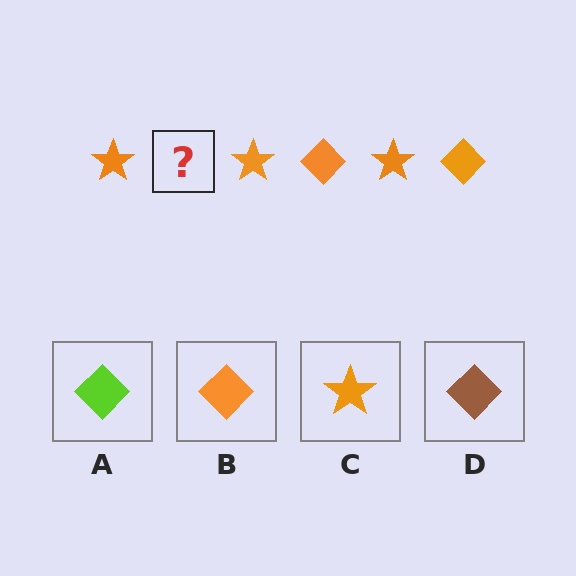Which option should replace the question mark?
Option B.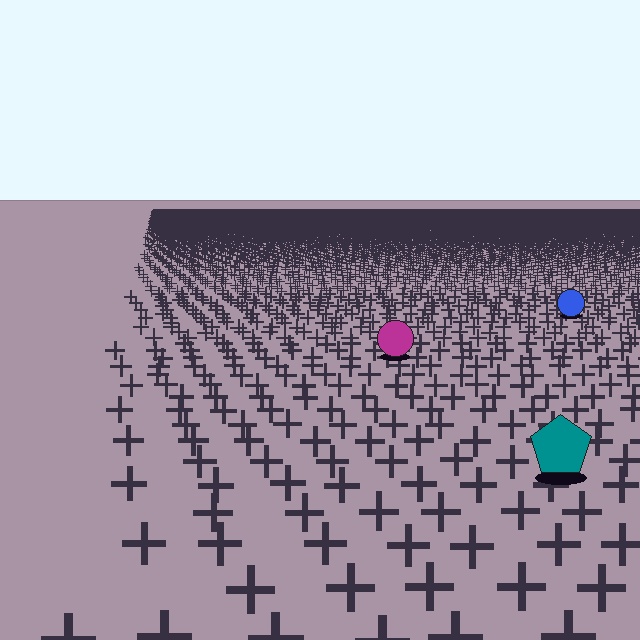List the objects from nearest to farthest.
From nearest to farthest: the teal pentagon, the magenta circle, the blue circle.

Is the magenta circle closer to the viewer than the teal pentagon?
No. The teal pentagon is closer — you can tell from the texture gradient: the ground texture is coarser near it.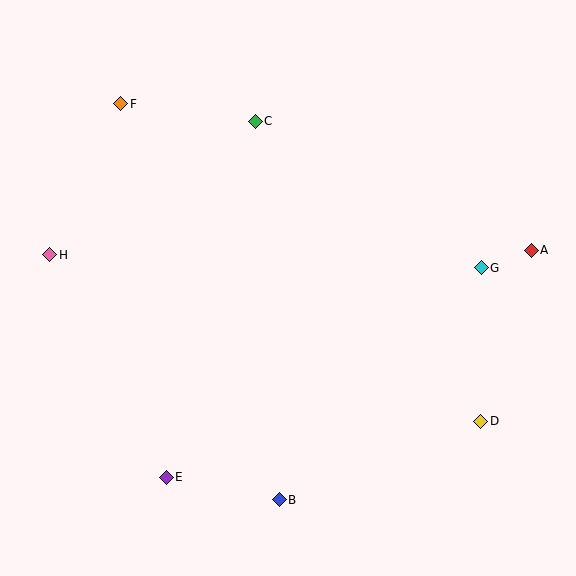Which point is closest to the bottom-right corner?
Point D is closest to the bottom-right corner.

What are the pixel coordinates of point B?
Point B is at (279, 500).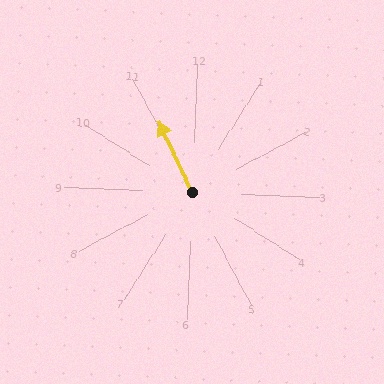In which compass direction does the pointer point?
Northwest.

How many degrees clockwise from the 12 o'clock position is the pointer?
Approximately 332 degrees.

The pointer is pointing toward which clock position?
Roughly 11 o'clock.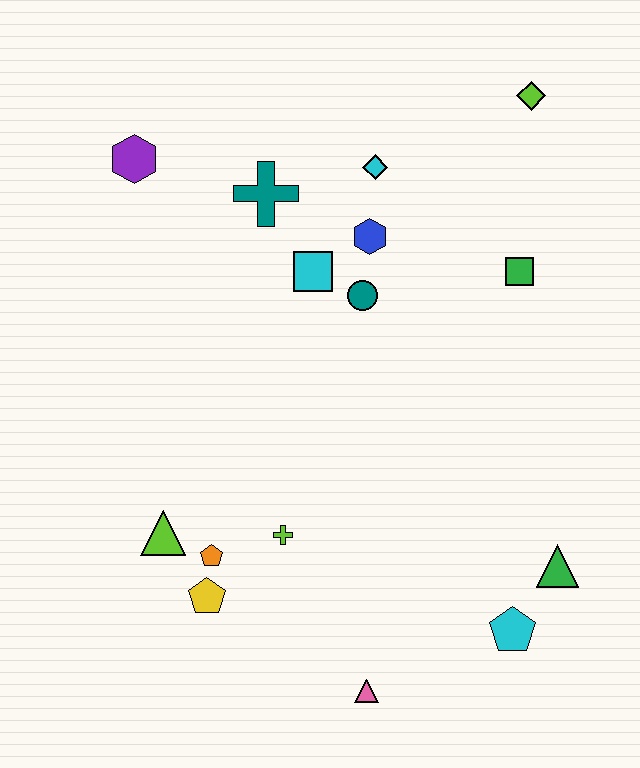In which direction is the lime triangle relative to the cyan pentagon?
The lime triangle is to the left of the cyan pentagon.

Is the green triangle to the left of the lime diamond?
No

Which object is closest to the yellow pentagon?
The orange pentagon is closest to the yellow pentagon.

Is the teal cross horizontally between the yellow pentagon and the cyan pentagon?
Yes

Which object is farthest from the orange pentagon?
The lime diamond is farthest from the orange pentagon.